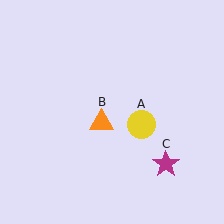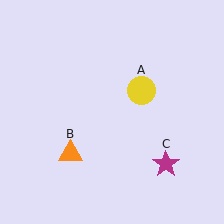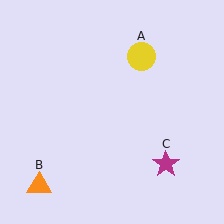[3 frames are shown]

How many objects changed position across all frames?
2 objects changed position: yellow circle (object A), orange triangle (object B).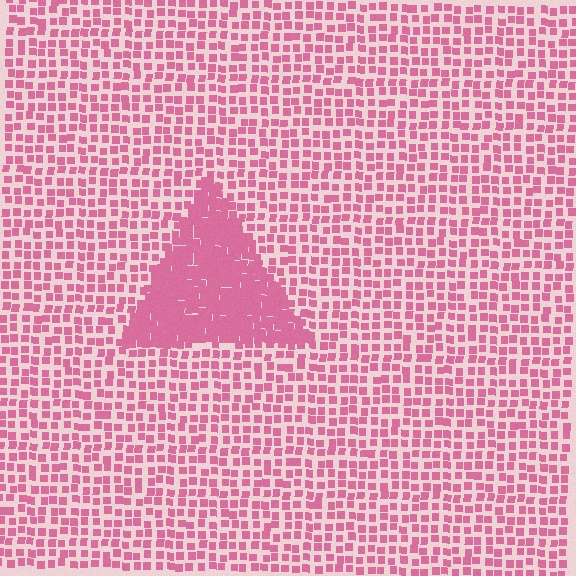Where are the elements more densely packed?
The elements are more densely packed inside the triangle boundary.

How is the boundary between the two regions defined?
The boundary is defined by a change in element density (approximately 2.4x ratio). All elements are the same color, size, and shape.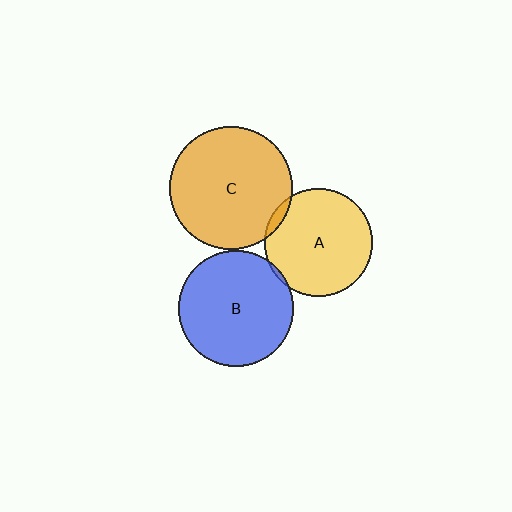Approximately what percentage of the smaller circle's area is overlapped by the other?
Approximately 5%.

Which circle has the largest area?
Circle C (orange).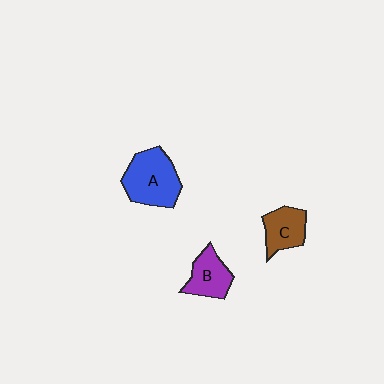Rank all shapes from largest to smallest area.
From largest to smallest: A (blue), B (purple), C (brown).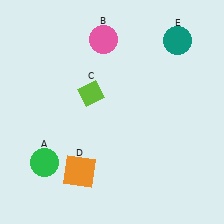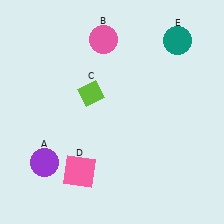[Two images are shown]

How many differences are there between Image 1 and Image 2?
There are 2 differences between the two images.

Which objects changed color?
A changed from green to purple. D changed from orange to pink.